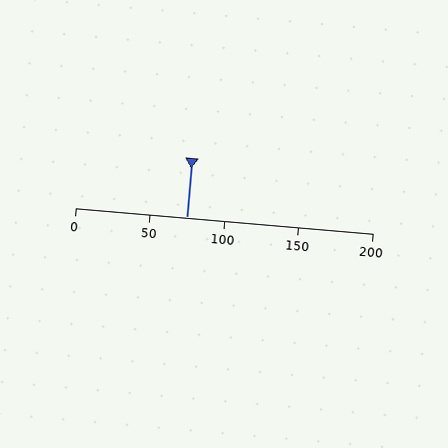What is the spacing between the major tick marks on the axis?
The major ticks are spaced 50 apart.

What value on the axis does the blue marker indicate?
The marker indicates approximately 75.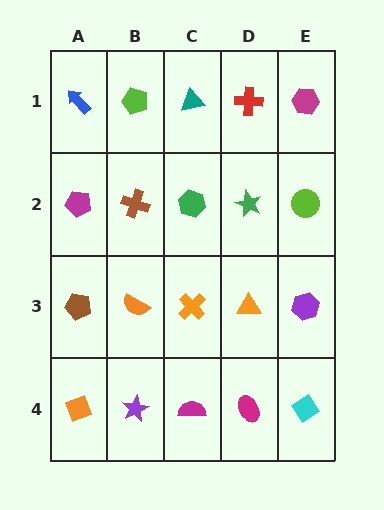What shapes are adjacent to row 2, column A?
A blue arrow (row 1, column A), a brown pentagon (row 3, column A), a brown cross (row 2, column B).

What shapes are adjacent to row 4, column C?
An orange cross (row 3, column C), a purple star (row 4, column B), a magenta ellipse (row 4, column D).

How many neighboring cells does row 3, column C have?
4.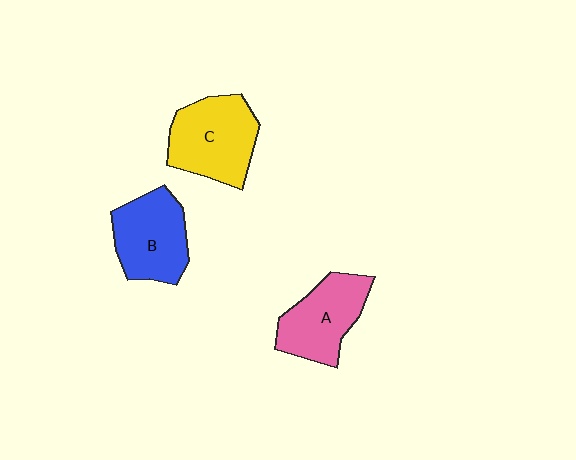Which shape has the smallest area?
Shape A (pink).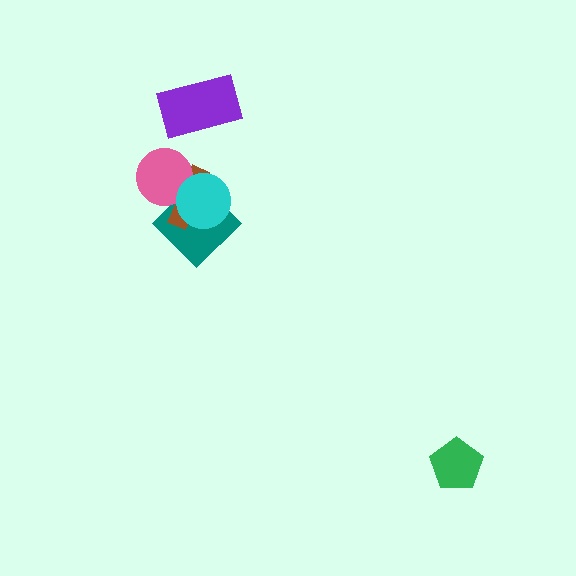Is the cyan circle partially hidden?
No, no other shape covers it.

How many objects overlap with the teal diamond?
3 objects overlap with the teal diamond.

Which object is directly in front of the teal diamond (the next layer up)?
The brown cross is directly in front of the teal diamond.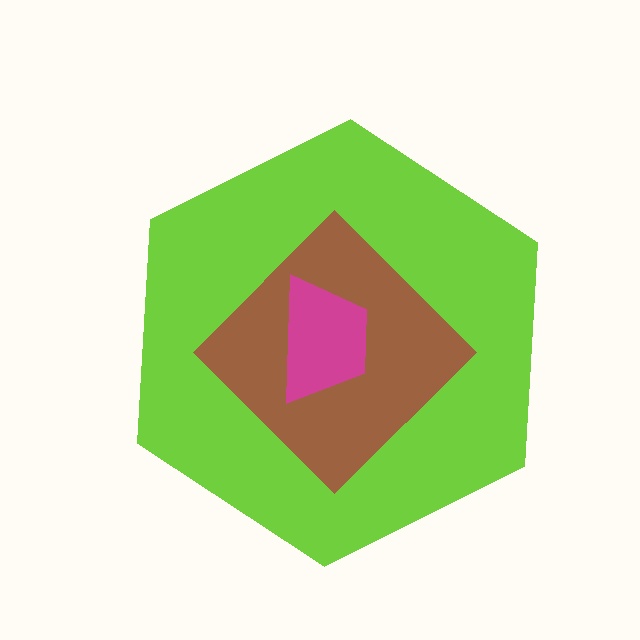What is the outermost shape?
The lime hexagon.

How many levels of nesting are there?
3.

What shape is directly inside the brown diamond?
The magenta trapezoid.